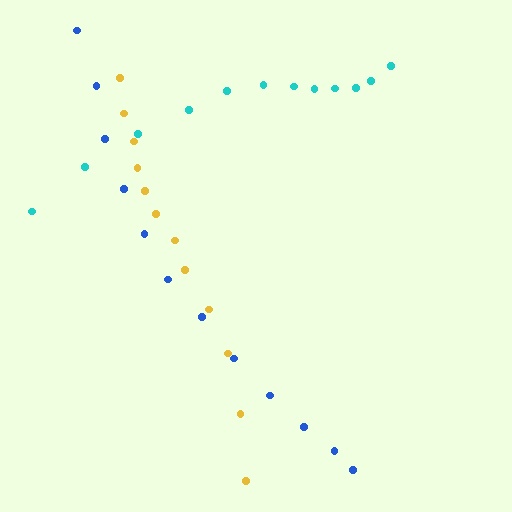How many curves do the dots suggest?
There are 3 distinct paths.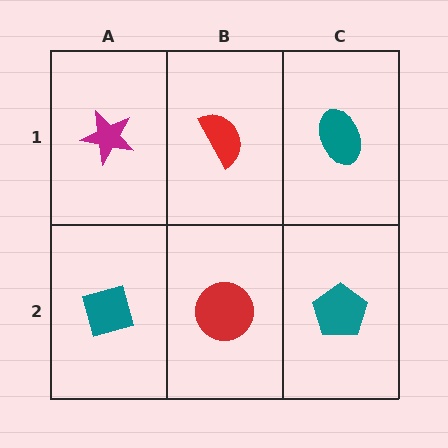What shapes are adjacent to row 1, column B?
A red circle (row 2, column B), a magenta star (row 1, column A), a teal ellipse (row 1, column C).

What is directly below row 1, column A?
A teal diamond.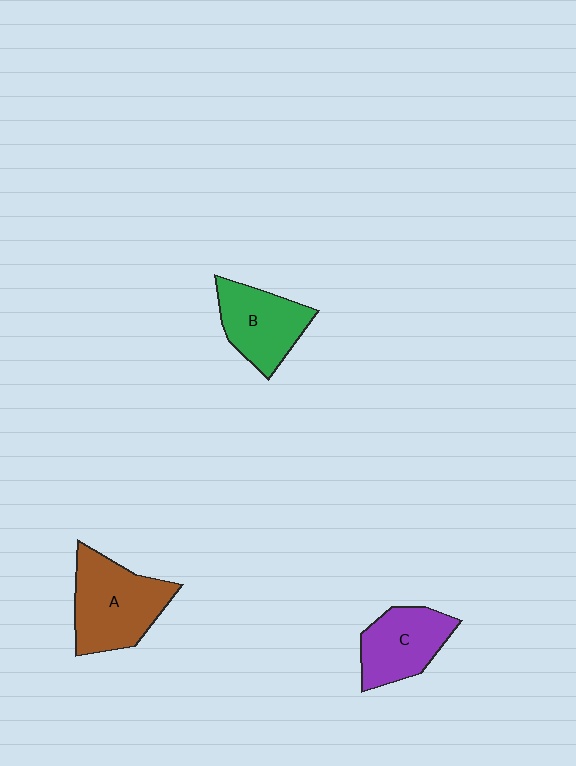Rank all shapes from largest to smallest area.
From largest to smallest: A (brown), B (green), C (purple).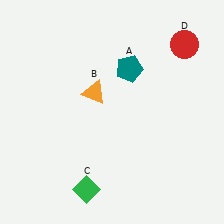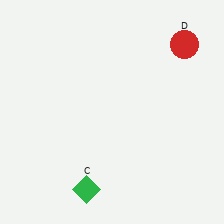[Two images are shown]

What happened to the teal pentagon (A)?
The teal pentagon (A) was removed in Image 2. It was in the top-right area of Image 1.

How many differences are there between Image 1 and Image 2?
There are 2 differences between the two images.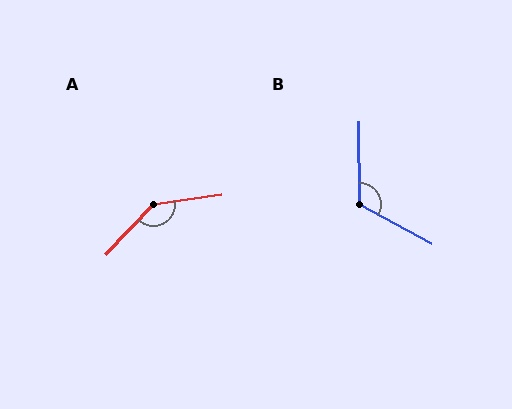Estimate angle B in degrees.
Approximately 119 degrees.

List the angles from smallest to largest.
B (119°), A (141°).